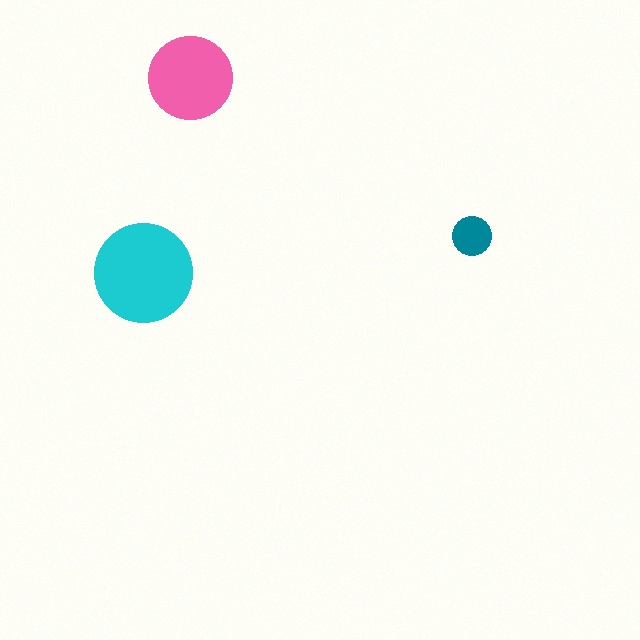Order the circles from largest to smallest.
the cyan one, the pink one, the teal one.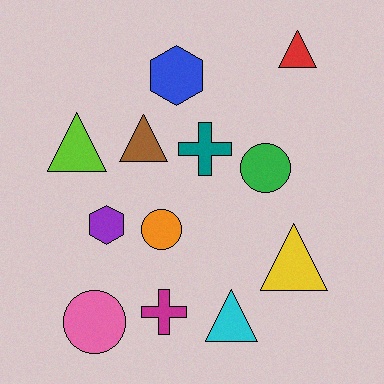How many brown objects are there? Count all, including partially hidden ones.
There is 1 brown object.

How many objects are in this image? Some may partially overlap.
There are 12 objects.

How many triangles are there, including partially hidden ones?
There are 5 triangles.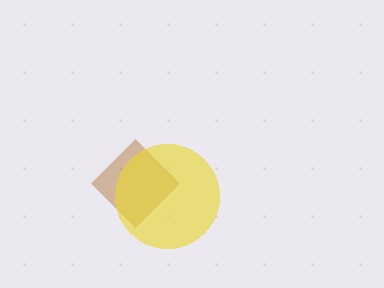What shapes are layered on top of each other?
The layered shapes are: a brown diamond, a yellow circle.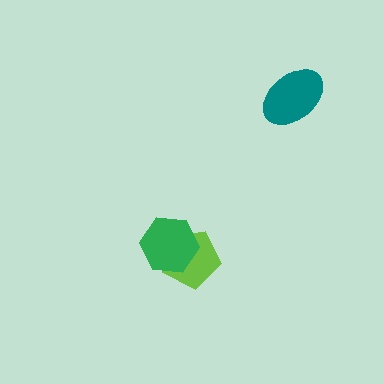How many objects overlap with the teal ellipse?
0 objects overlap with the teal ellipse.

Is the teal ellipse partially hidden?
No, no other shape covers it.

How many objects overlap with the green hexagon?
1 object overlaps with the green hexagon.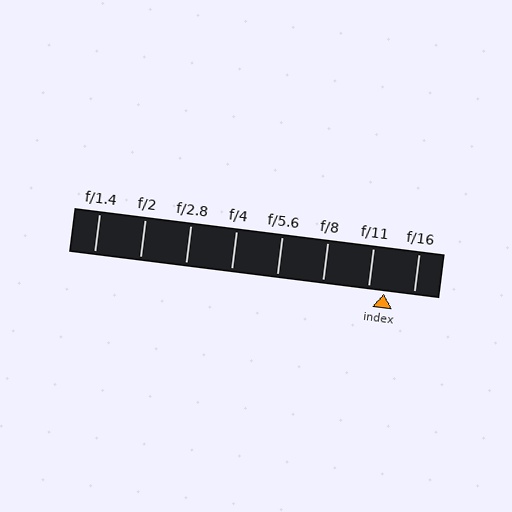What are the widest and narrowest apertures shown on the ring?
The widest aperture shown is f/1.4 and the narrowest is f/16.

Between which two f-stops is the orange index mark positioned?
The index mark is between f/11 and f/16.